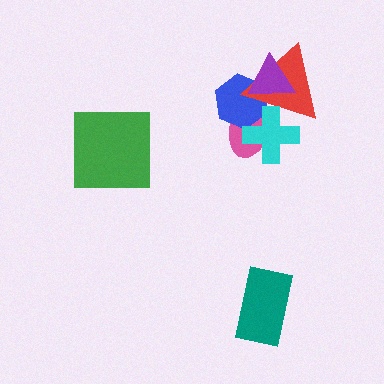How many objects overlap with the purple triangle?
2 objects overlap with the purple triangle.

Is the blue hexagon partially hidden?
Yes, it is partially covered by another shape.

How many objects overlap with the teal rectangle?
0 objects overlap with the teal rectangle.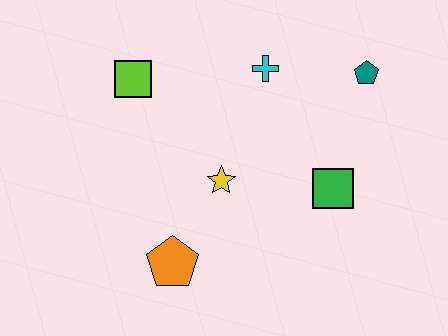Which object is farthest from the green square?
The lime square is farthest from the green square.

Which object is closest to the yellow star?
The orange pentagon is closest to the yellow star.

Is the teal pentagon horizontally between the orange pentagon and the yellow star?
No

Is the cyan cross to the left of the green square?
Yes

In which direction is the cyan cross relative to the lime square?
The cyan cross is to the right of the lime square.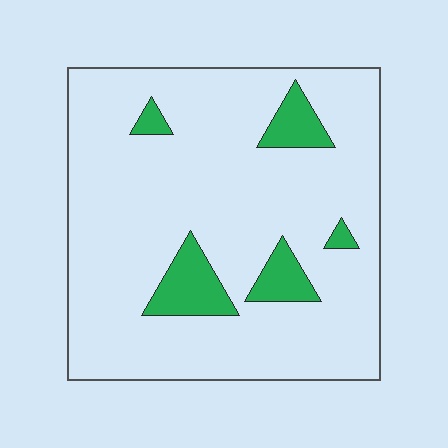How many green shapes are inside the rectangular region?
5.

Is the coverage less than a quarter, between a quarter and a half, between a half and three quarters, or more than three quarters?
Less than a quarter.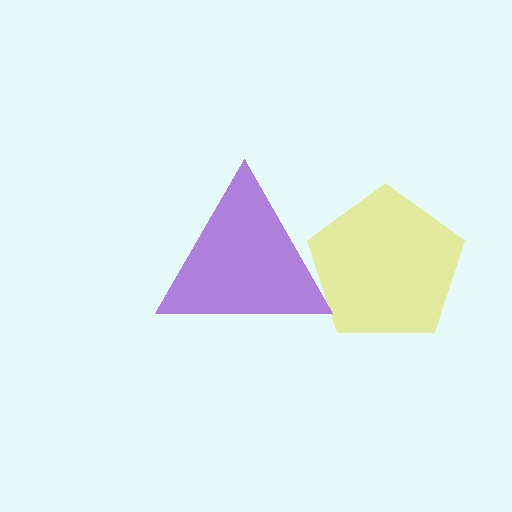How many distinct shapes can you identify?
There are 2 distinct shapes: a yellow pentagon, a purple triangle.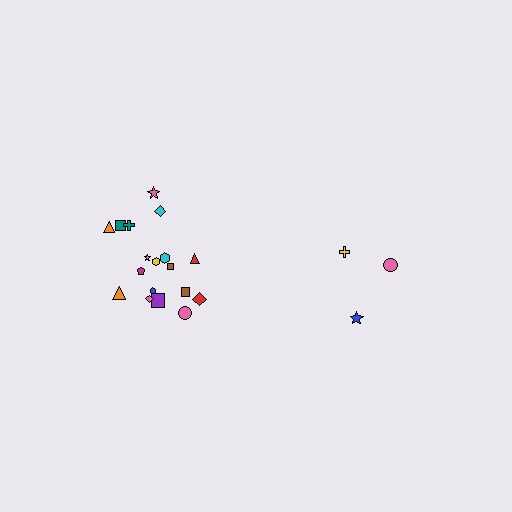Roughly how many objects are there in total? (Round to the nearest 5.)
Roughly 20 objects in total.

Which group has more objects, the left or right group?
The left group.